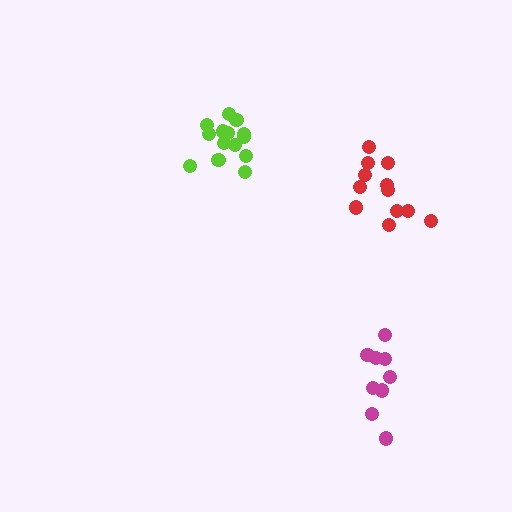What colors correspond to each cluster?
The clusters are colored: lime, red, magenta.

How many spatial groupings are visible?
There are 3 spatial groupings.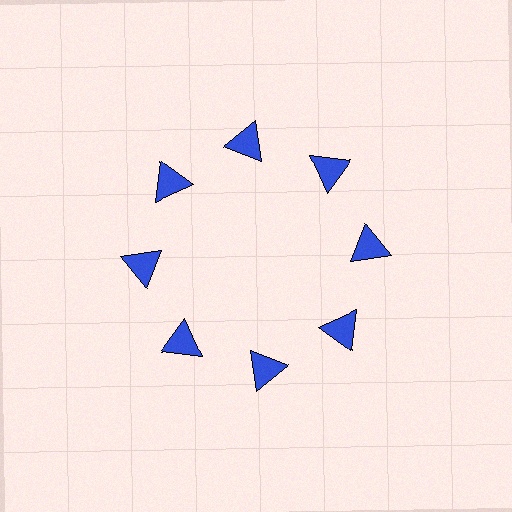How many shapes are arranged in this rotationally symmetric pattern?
There are 8 shapes, arranged in 8 groups of 1.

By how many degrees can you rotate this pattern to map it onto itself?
The pattern maps onto itself every 45 degrees of rotation.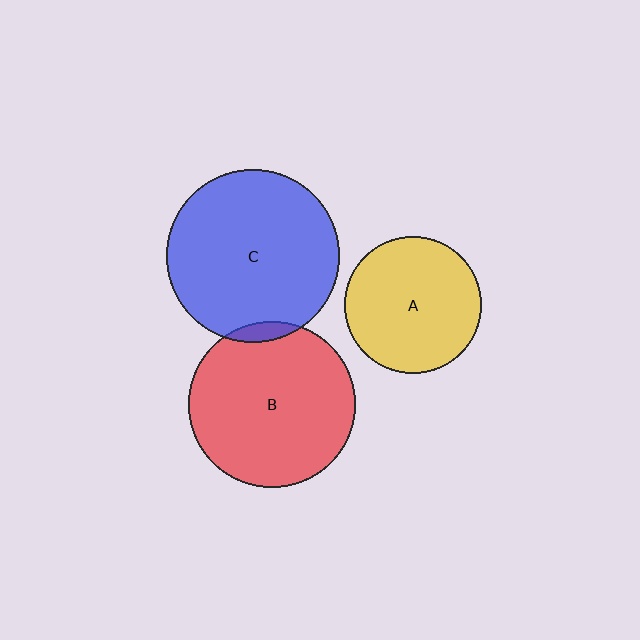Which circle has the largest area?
Circle C (blue).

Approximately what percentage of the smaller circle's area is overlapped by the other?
Approximately 5%.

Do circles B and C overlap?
Yes.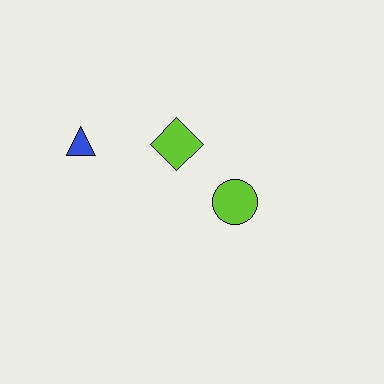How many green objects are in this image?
There are no green objects.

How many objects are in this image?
There are 3 objects.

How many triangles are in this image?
There is 1 triangle.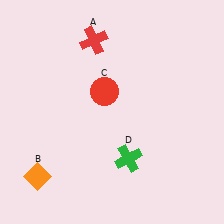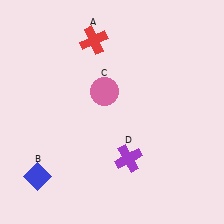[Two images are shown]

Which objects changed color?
B changed from orange to blue. C changed from red to pink. D changed from green to purple.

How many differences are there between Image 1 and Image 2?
There are 3 differences between the two images.